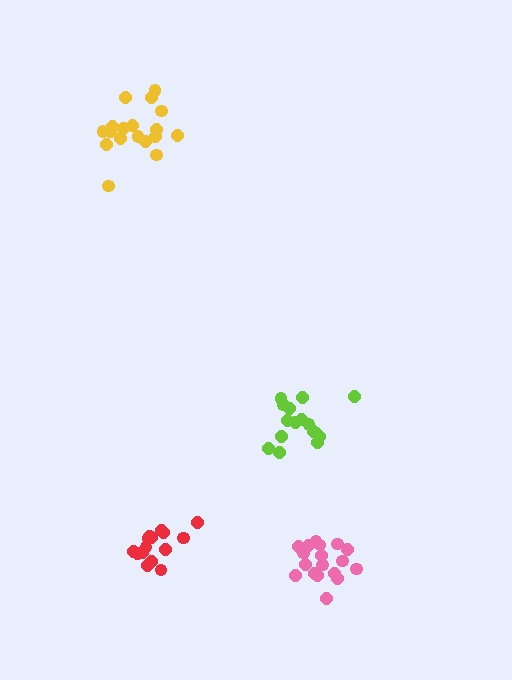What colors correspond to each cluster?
The clusters are colored: yellow, red, lime, pink.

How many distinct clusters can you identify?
There are 4 distinct clusters.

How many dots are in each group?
Group 1: 18 dots, Group 2: 15 dots, Group 3: 16 dots, Group 4: 18 dots (67 total).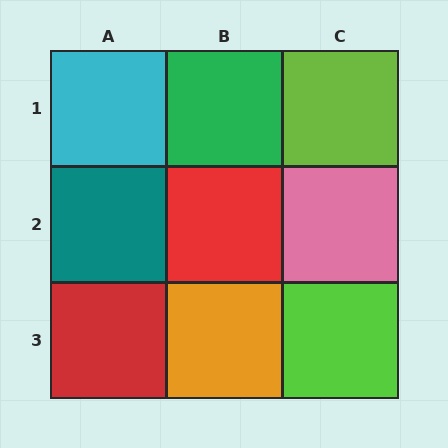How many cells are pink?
1 cell is pink.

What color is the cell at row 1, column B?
Green.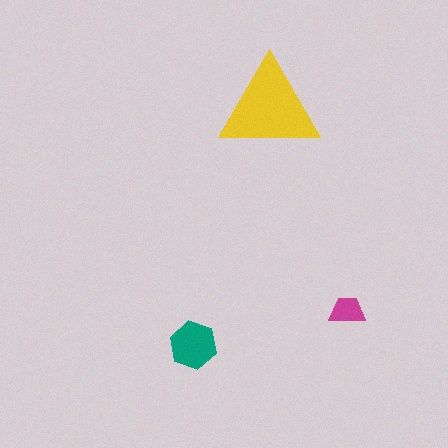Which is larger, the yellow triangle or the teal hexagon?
The yellow triangle.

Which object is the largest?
The yellow triangle.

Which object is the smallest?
The magenta trapezoid.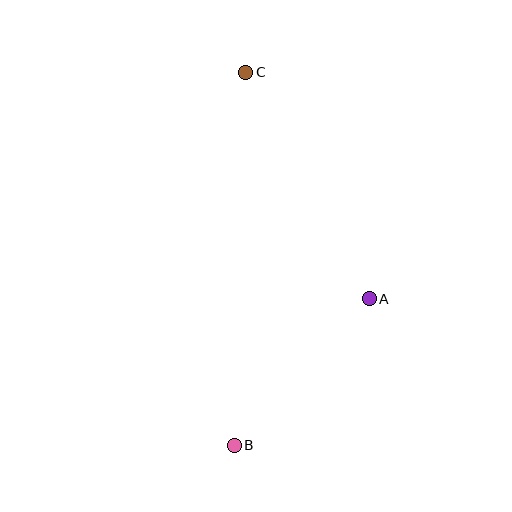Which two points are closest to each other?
Points A and B are closest to each other.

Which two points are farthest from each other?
Points B and C are farthest from each other.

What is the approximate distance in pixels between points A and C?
The distance between A and C is approximately 258 pixels.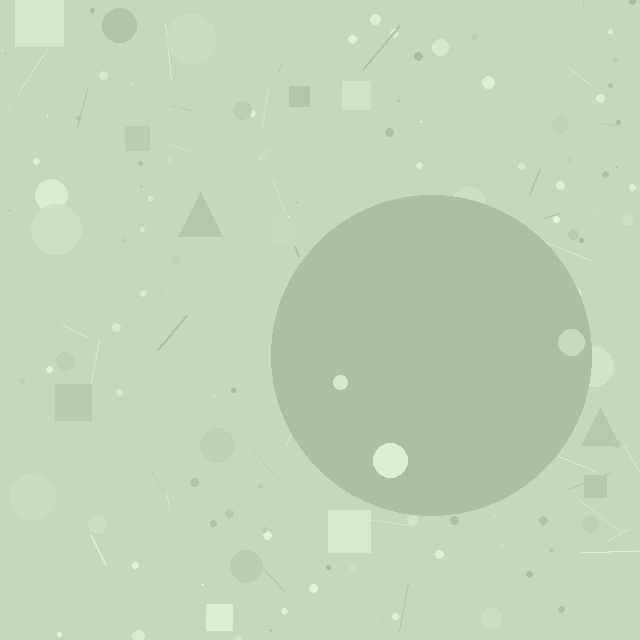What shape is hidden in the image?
A circle is hidden in the image.